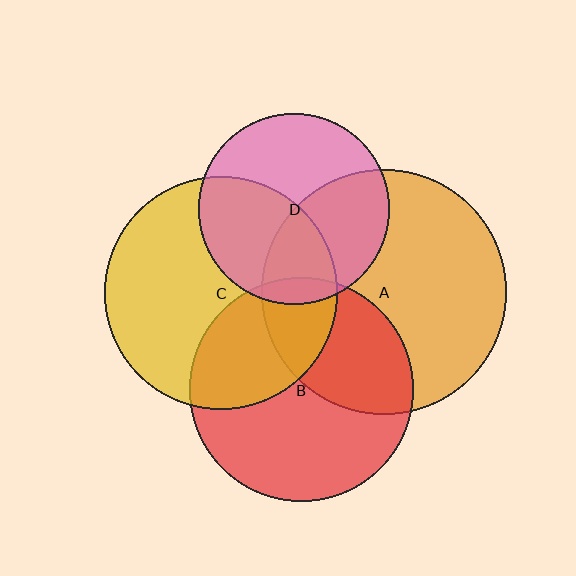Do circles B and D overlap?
Yes.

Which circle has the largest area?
Circle A (orange).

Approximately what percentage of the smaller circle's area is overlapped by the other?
Approximately 5%.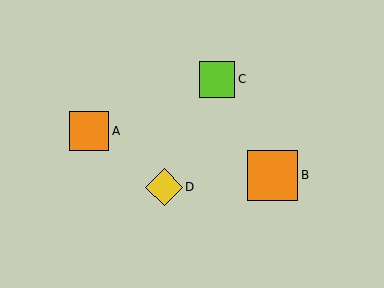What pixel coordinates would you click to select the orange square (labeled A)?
Click at (89, 131) to select the orange square A.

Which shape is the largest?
The orange square (labeled B) is the largest.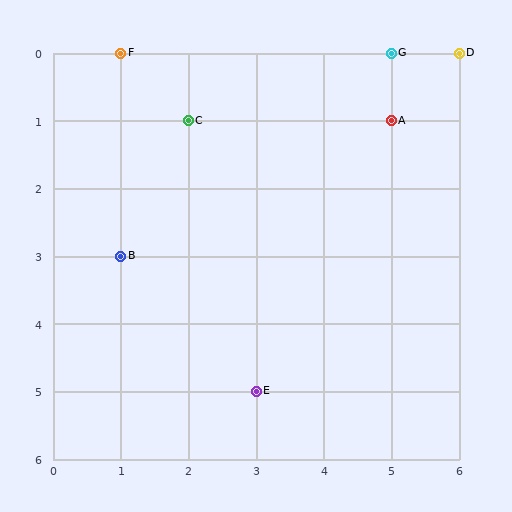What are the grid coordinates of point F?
Point F is at grid coordinates (1, 0).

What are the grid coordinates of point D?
Point D is at grid coordinates (6, 0).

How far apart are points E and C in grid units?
Points E and C are 1 column and 4 rows apart (about 4.1 grid units diagonally).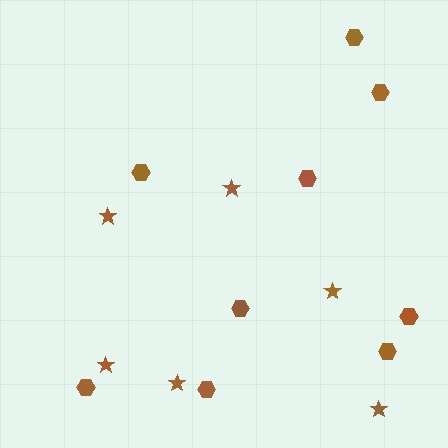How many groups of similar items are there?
There are 2 groups: one group of stars (6) and one group of hexagons (9).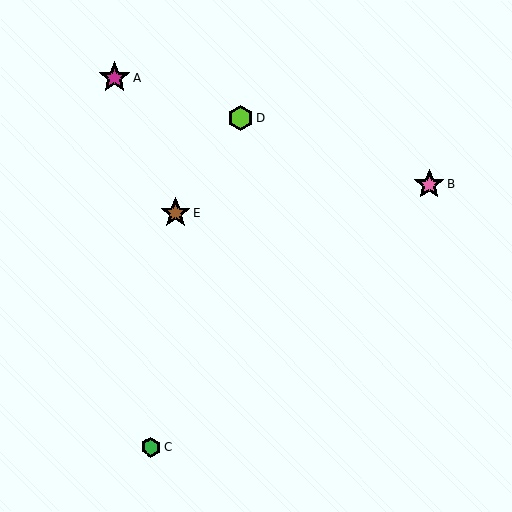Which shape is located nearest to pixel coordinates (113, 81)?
The magenta star (labeled A) at (114, 78) is nearest to that location.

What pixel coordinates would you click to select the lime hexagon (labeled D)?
Click at (240, 118) to select the lime hexagon D.